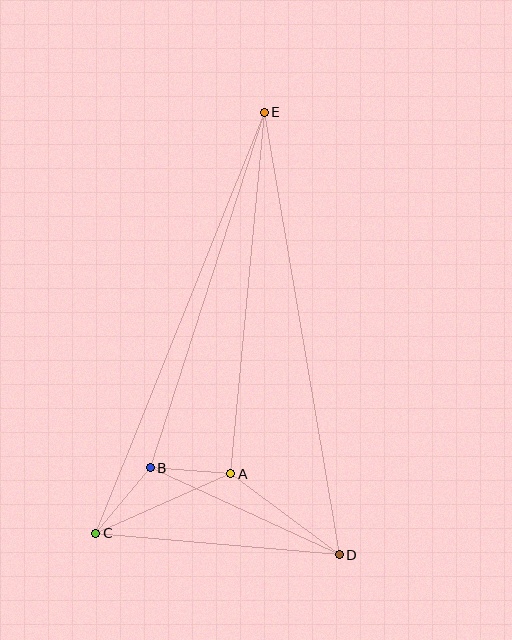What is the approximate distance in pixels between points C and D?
The distance between C and D is approximately 244 pixels.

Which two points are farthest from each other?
Points C and E are farthest from each other.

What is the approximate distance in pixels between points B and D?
The distance between B and D is approximately 208 pixels.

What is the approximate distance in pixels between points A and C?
The distance between A and C is approximately 147 pixels.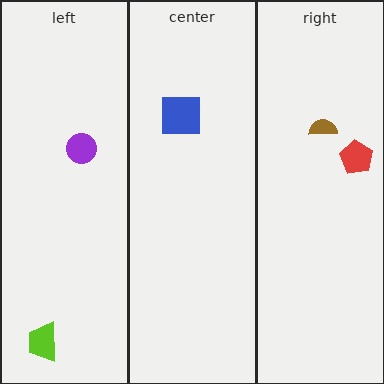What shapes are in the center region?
The blue square.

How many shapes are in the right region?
2.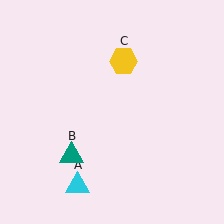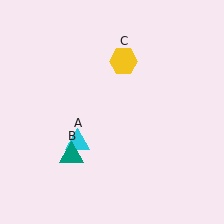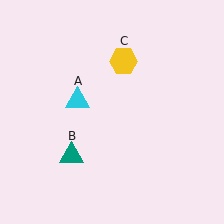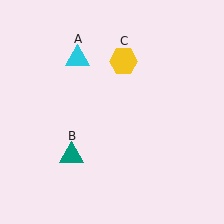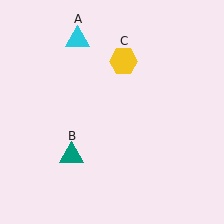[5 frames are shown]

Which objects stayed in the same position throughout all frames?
Teal triangle (object B) and yellow hexagon (object C) remained stationary.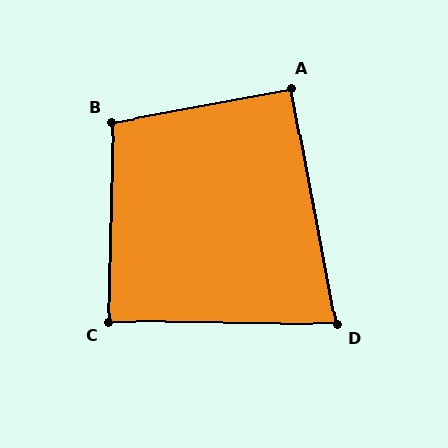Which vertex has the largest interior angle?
B, at approximately 102 degrees.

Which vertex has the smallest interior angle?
D, at approximately 78 degrees.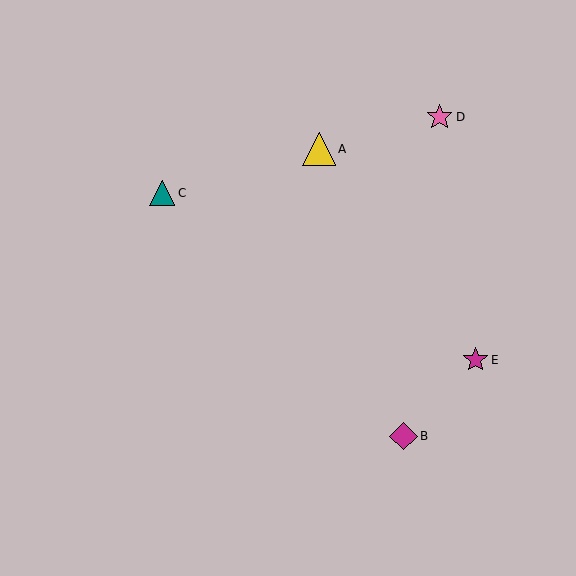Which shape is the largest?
The yellow triangle (labeled A) is the largest.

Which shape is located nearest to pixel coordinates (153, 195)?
The teal triangle (labeled C) at (162, 193) is nearest to that location.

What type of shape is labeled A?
Shape A is a yellow triangle.